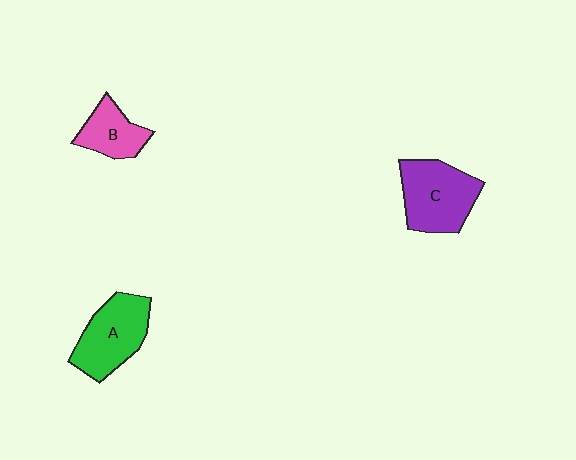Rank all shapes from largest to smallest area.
From largest to smallest: C (purple), A (green), B (pink).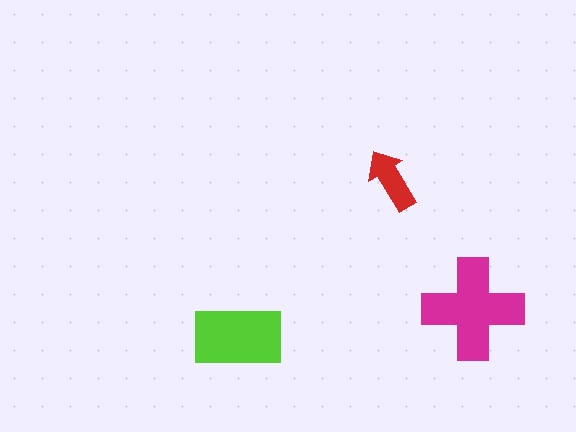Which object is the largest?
The magenta cross.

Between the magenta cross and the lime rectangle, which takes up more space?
The magenta cross.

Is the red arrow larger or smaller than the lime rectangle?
Smaller.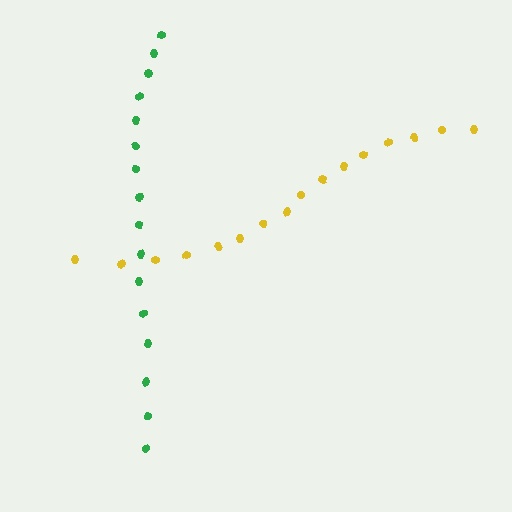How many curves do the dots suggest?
There are 2 distinct paths.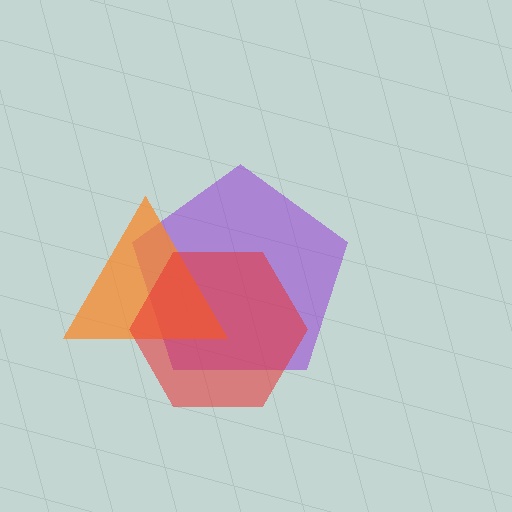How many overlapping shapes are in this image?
There are 3 overlapping shapes in the image.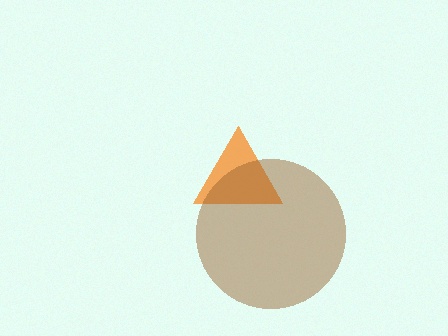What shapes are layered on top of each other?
The layered shapes are: an orange triangle, a brown circle.